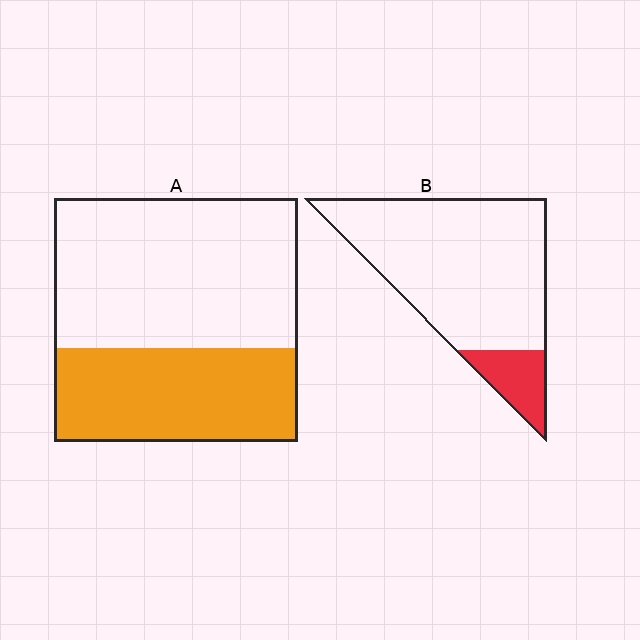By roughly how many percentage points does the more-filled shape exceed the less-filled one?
By roughly 25 percentage points (A over B).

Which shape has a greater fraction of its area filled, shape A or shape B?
Shape A.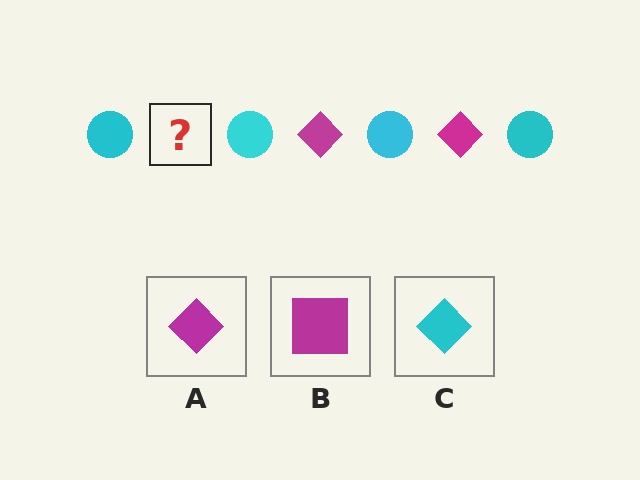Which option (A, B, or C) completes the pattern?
A.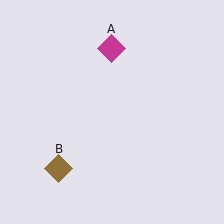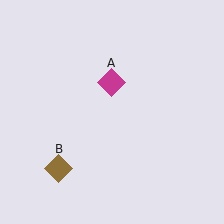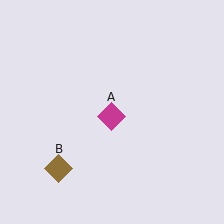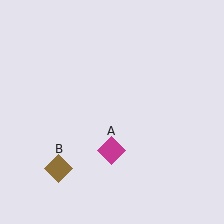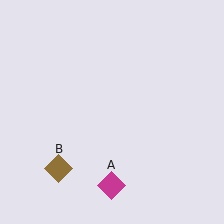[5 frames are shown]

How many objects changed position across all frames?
1 object changed position: magenta diamond (object A).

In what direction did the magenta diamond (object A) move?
The magenta diamond (object A) moved down.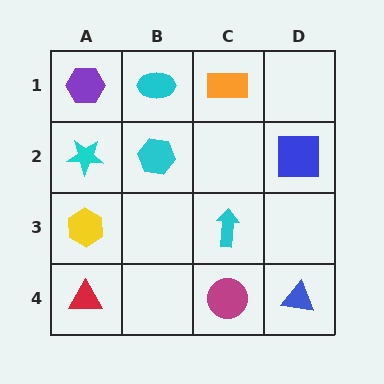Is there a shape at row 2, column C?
No, that cell is empty.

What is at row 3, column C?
A cyan arrow.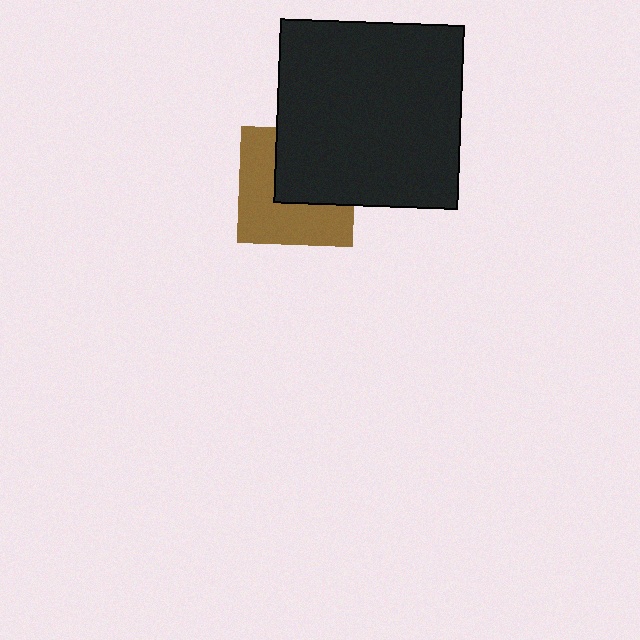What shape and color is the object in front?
The object in front is a black square.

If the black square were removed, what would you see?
You would see the complete brown square.